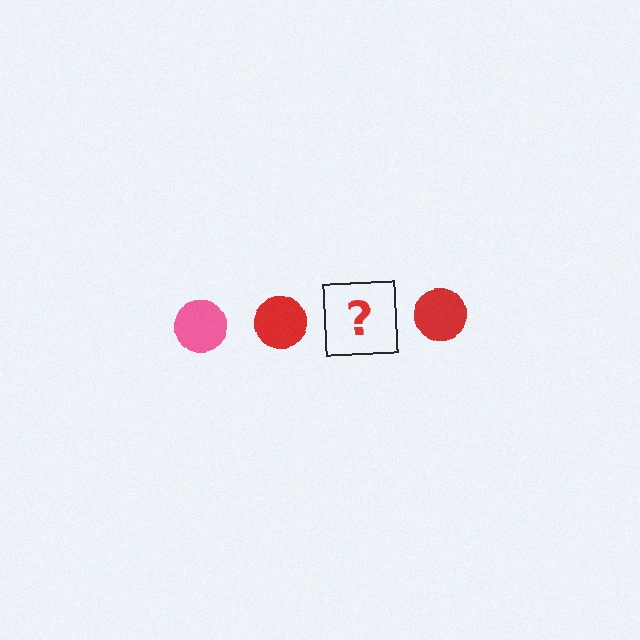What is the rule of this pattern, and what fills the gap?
The rule is that the pattern cycles through pink, red circles. The gap should be filled with a pink circle.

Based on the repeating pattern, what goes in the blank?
The blank should be a pink circle.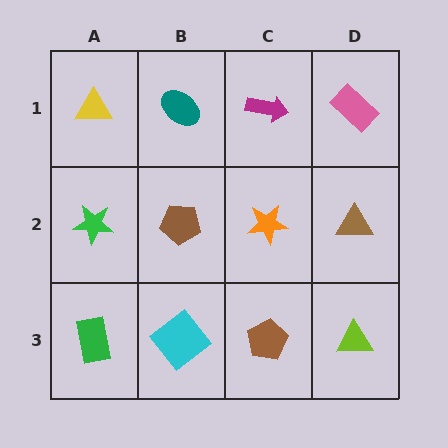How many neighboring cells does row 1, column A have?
2.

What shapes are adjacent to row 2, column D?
A pink rectangle (row 1, column D), a lime triangle (row 3, column D), an orange star (row 2, column C).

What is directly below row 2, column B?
A cyan diamond.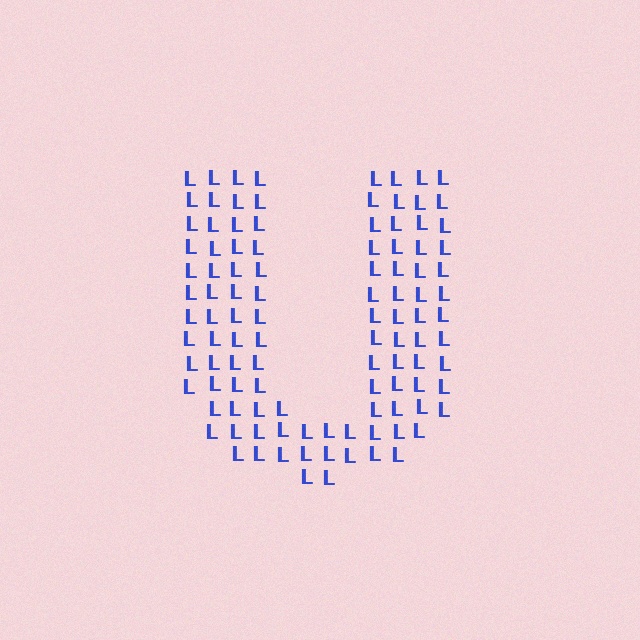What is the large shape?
The large shape is the letter U.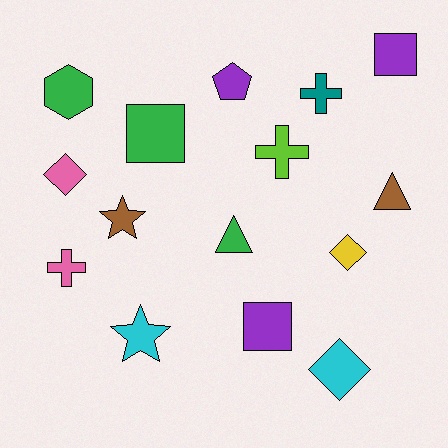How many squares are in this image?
There are 3 squares.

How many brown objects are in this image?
There are 2 brown objects.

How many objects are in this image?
There are 15 objects.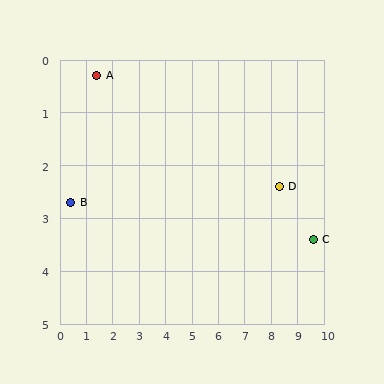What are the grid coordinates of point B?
Point B is at approximately (0.4, 2.7).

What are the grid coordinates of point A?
Point A is at approximately (1.4, 0.3).